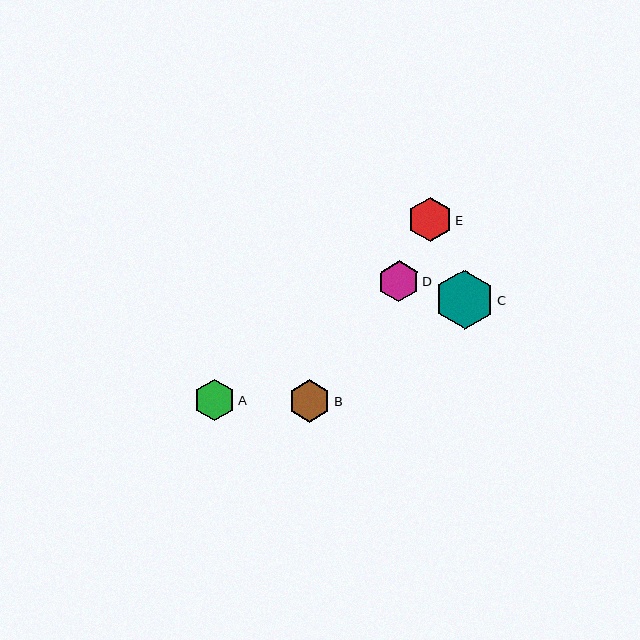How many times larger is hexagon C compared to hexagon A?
Hexagon C is approximately 1.5 times the size of hexagon A.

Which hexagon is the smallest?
Hexagon D is the smallest with a size of approximately 40 pixels.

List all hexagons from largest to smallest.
From largest to smallest: C, E, B, A, D.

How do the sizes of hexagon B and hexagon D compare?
Hexagon B and hexagon D are approximately the same size.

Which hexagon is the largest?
Hexagon C is the largest with a size of approximately 59 pixels.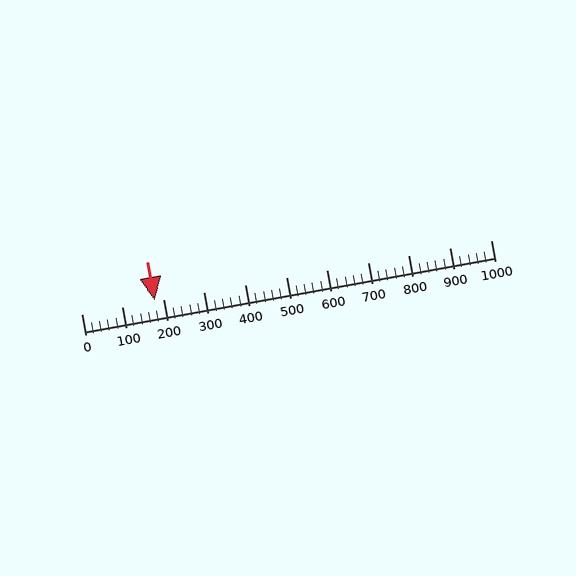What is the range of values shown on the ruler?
The ruler shows values from 0 to 1000.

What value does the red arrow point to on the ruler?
The red arrow points to approximately 180.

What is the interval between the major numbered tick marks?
The major tick marks are spaced 100 units apart.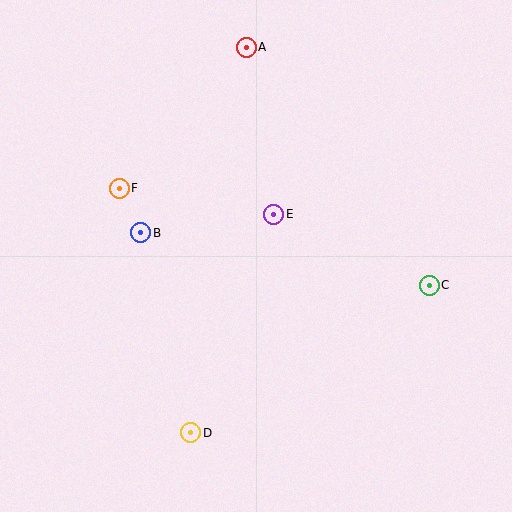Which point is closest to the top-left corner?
Point F is closest to the top-left corner.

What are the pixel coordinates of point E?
Point E is at (274, 214).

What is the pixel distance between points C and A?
The distance between C and A is 300 pixels.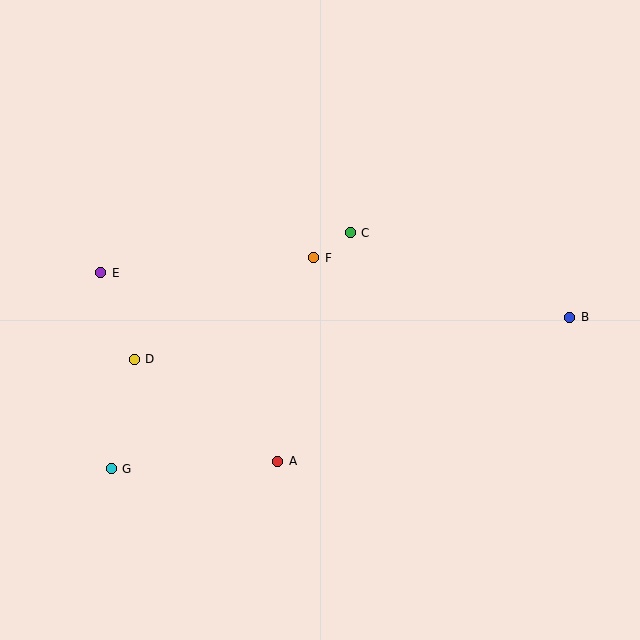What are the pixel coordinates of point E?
Point E is at (101, 273).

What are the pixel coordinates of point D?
Point D is at (134, 359).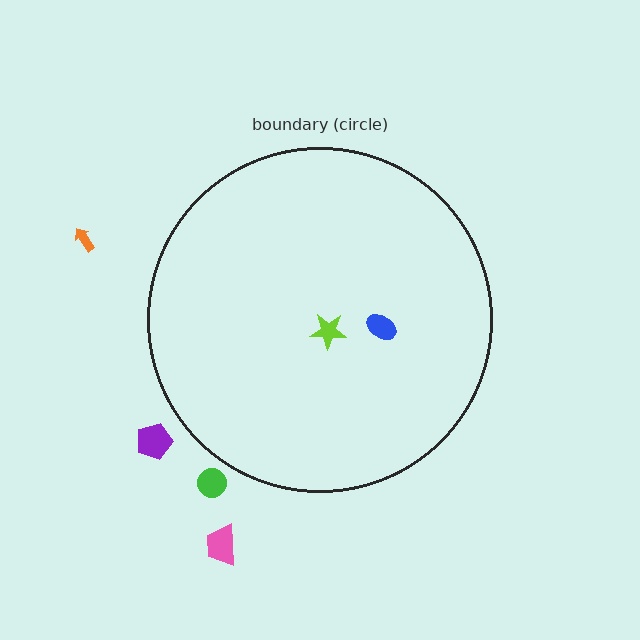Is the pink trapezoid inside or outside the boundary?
Outside.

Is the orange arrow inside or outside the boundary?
Outside.